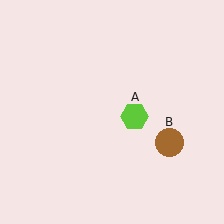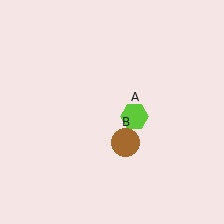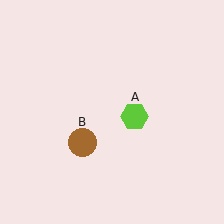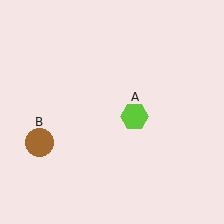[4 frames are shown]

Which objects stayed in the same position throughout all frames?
Lime hexagon (object A) remained stationary.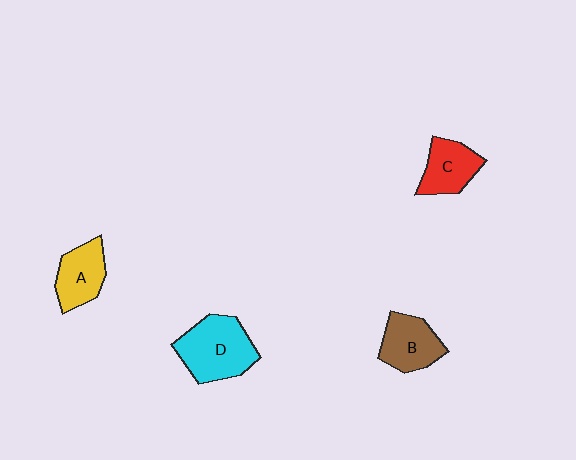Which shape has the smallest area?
Shape C (red).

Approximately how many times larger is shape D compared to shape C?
Approximately 1.6 times.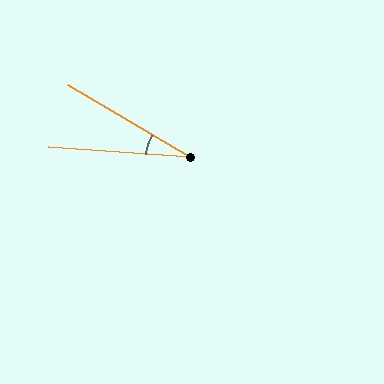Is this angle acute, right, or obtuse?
It is acute.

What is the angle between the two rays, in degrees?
Approximately 27 degrees.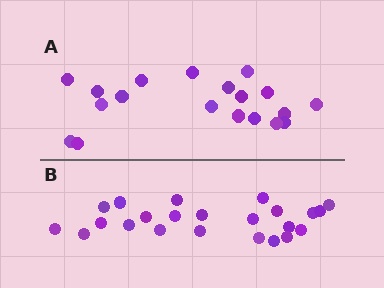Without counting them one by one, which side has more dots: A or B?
Region B (the bottom region) has more dots.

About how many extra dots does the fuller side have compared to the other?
Region B has about 4 more dots than region A.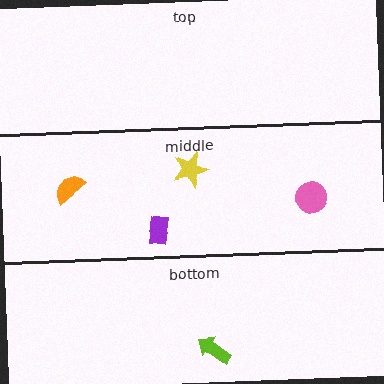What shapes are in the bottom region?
The lime arrow.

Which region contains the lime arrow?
The bottom region.